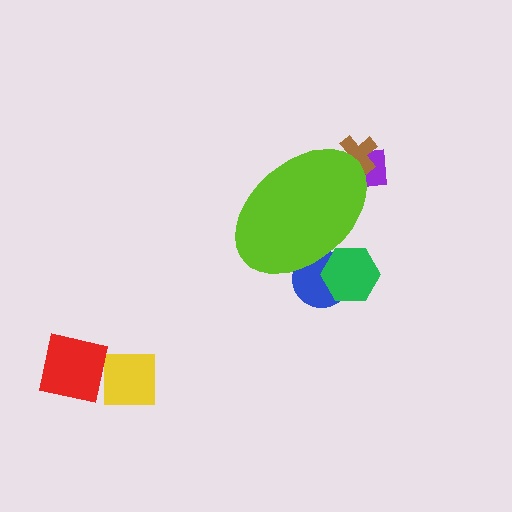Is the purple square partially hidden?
Yes, the purple square is partially hidden behind the lime ellipse.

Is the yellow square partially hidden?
No, the yellow square is fully visible.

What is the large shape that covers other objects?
A lime ellipse.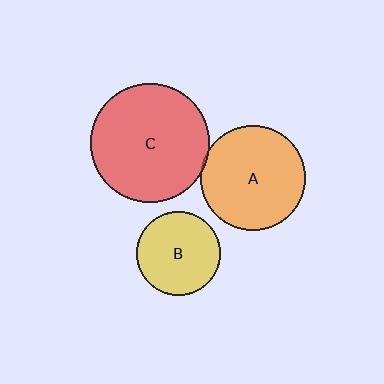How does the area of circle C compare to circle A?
Approximately 1.3 times.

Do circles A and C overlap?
Yes.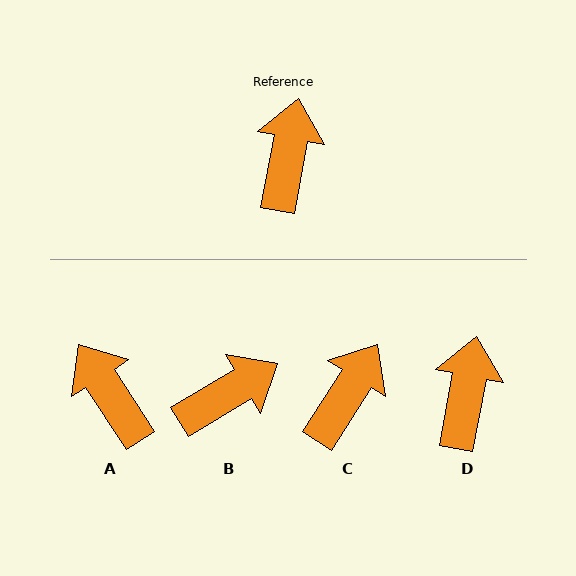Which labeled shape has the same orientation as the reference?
D.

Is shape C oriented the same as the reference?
No, it is off by about 22 degrees.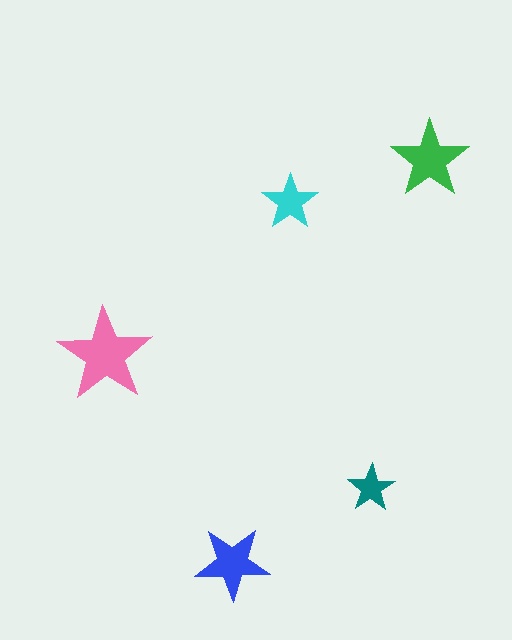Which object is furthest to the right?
The green star is rightmost.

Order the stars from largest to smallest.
the pink one, the green one, the blue one, the cyan one, the teal one.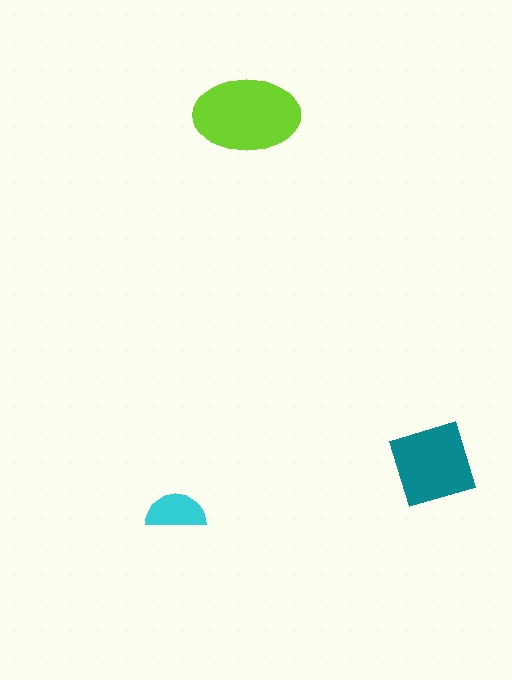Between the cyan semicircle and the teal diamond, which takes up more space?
The teal diamond.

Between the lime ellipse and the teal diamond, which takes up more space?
The lime ellipse.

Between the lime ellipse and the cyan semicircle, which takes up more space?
The lime ellipse.